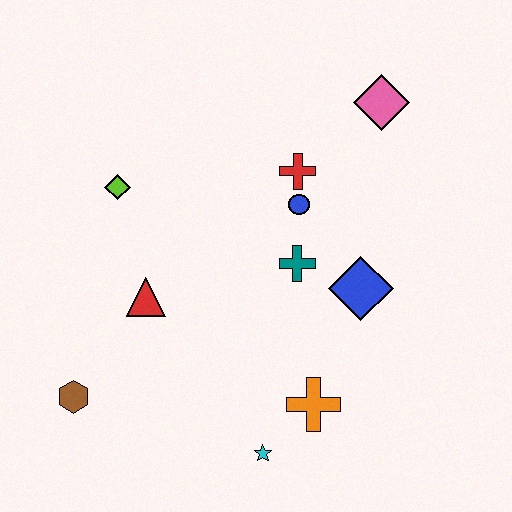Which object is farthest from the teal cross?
The brown hexagon is farthest from the teal cross.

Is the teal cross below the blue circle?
Yes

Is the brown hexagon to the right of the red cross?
No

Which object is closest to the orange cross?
The cyan star is closest to the orange cross.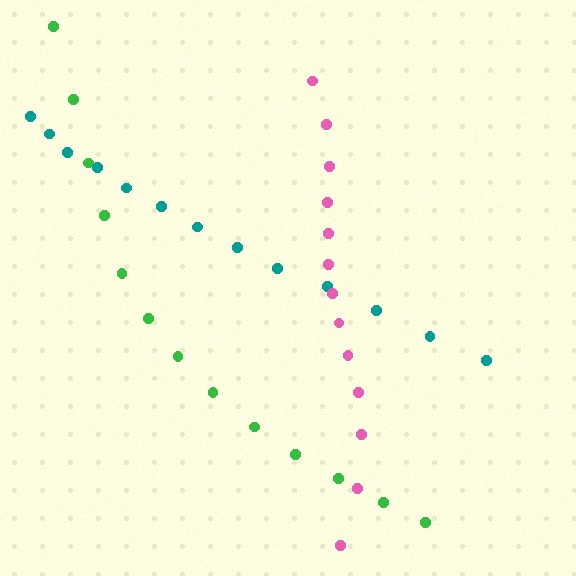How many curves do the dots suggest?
There are 3 distinct paths.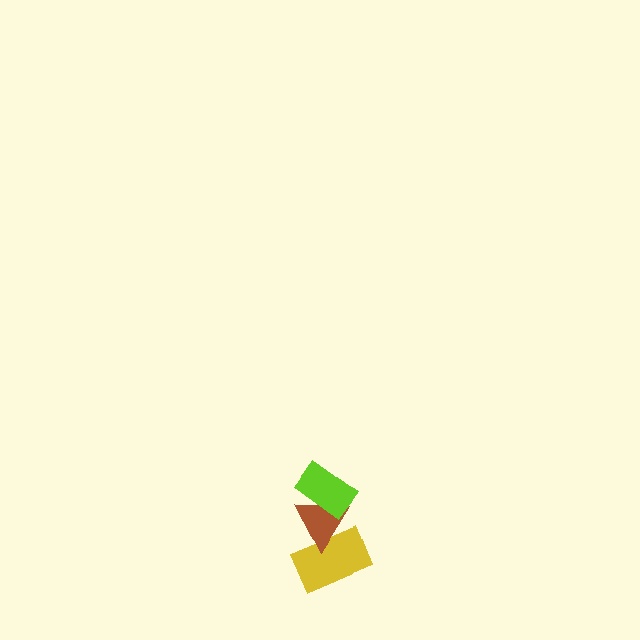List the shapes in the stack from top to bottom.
From top to bottom: the lime rectangle, the brown triangle, the yellow rectangle.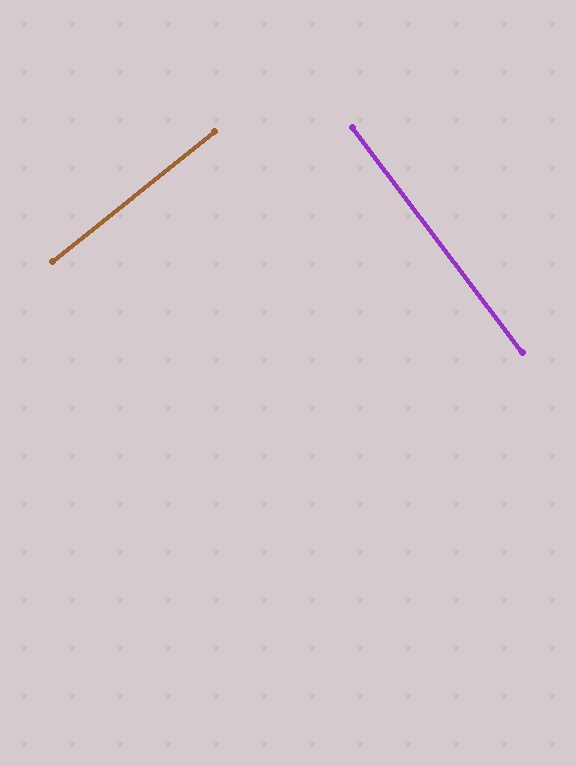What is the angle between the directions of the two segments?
Approximately 89 degrees.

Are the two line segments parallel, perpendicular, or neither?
Perpendicular — they meet at approximately 89°.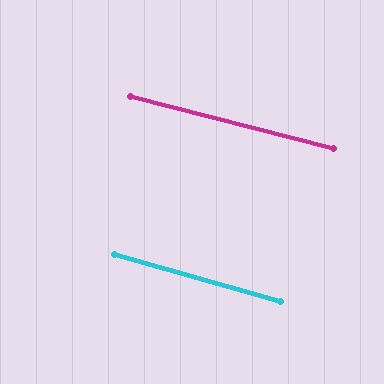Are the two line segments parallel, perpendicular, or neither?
Parallel — their directions differ by only 1.2°.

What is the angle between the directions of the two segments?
Approximately 1 degree.